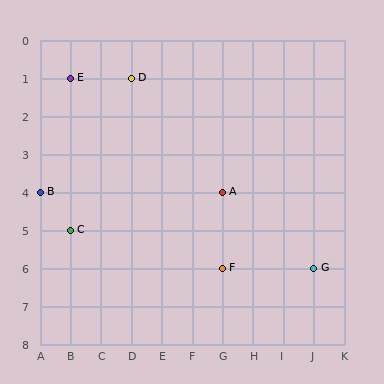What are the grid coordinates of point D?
Point D is at grid coordinates (D, 1).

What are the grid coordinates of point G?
Point G is at grid coordinates (J, 6).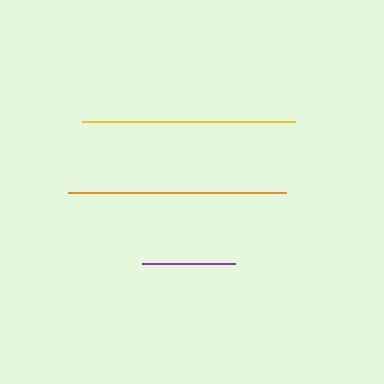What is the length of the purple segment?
The purple segment is approximately 94 pixels long.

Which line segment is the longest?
The orange line is the longest at approximately 218 pixels.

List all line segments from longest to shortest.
From longest to shortest: orange, yellow, purple.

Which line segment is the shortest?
The purple line is the shortest at approximately 94 pixels.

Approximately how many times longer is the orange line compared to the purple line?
The orange line is approximately 2.3 times the length of the purple line.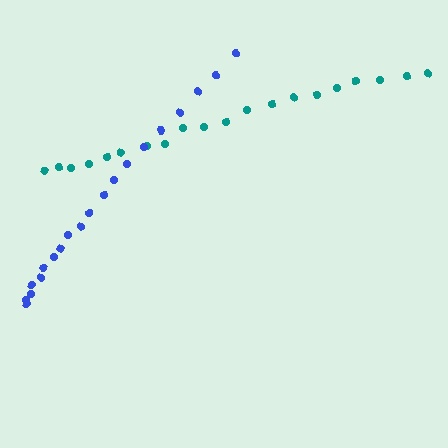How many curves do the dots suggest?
There are 2 distinct paths.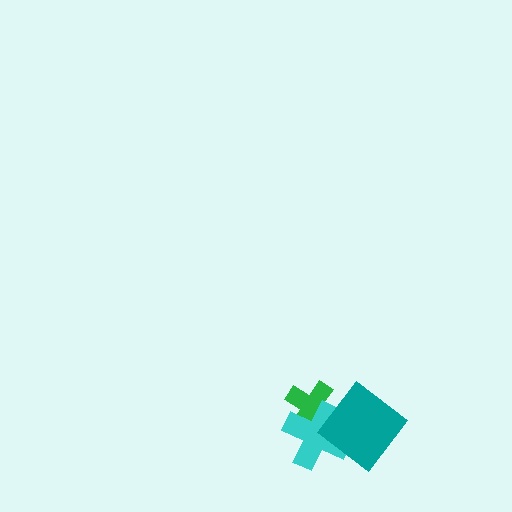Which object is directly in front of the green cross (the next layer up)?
The cyan cross is directly in front of the green cross.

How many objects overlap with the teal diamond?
2 objects overlap with the teal diamond.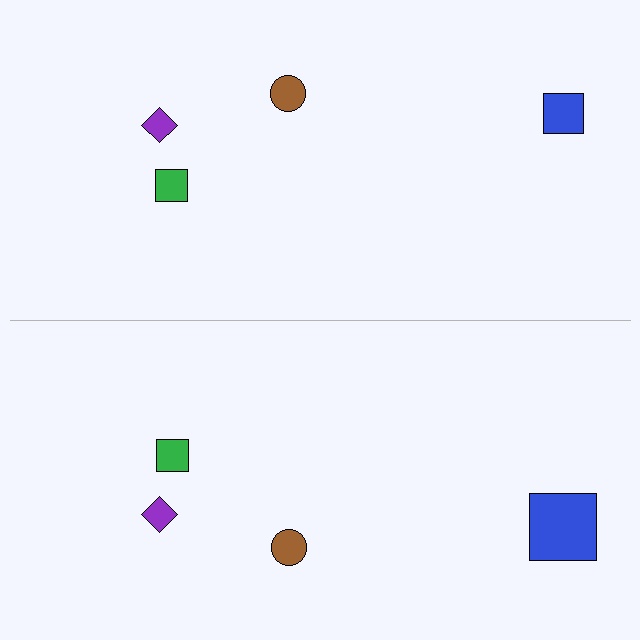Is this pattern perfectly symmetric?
No, the pattern is not perfectly symmetric. The blue square on the bottom side has a different size than its mirror counterpart.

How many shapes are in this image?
There are 8 shapes in this image.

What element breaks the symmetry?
The blue square on the bottom side has a different size than its mirror counterpart.